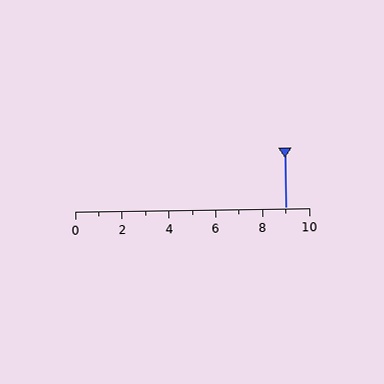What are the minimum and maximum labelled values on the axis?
The axis runs from 0 to 10.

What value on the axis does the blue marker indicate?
The marker indicates approximately 9.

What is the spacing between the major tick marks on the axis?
The major ticks are spaced 2 apart.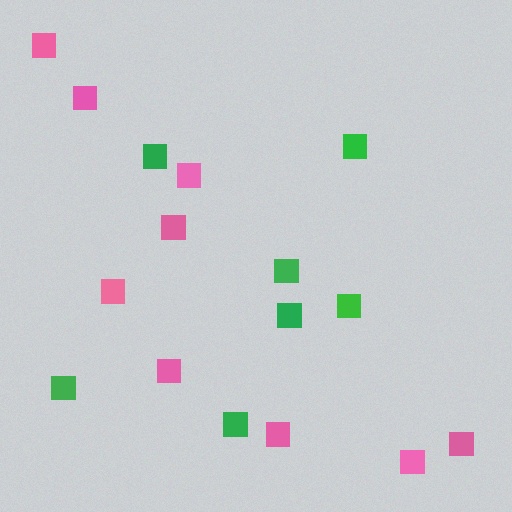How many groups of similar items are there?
There are 2 groups: one group of green squares (7) and one group of pink squares (9).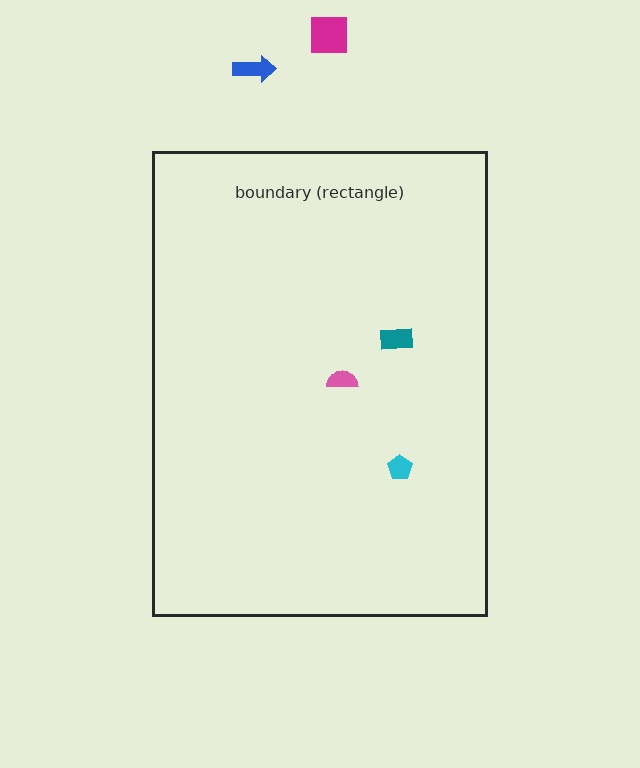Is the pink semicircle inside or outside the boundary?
Inside.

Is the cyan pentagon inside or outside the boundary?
Inside.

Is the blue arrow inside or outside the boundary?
Outside.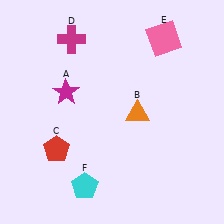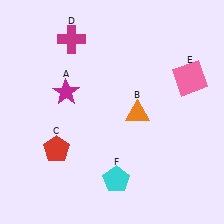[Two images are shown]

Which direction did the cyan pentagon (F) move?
The cyan pentagon (F) moved right.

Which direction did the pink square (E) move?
The pink square (E) moved down.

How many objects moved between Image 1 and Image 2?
2 objects moved between the two images.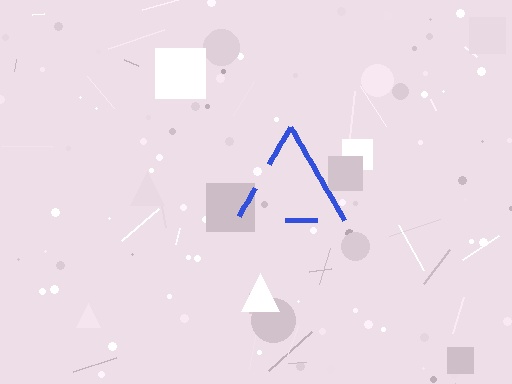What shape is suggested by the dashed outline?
The dashed outline suggests a triangle.